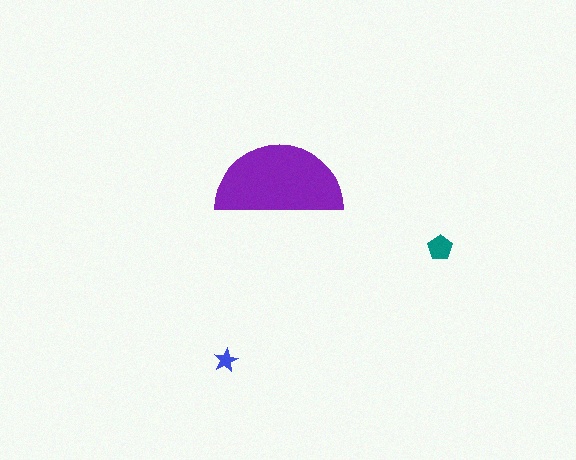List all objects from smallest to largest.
The blue star, the teal pentagon, the purple semicircle.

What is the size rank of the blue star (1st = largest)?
3rd.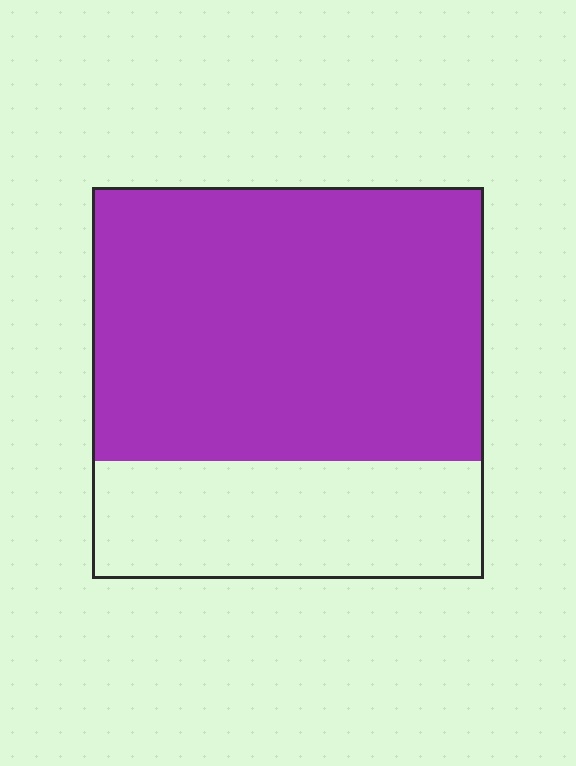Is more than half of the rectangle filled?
Yes.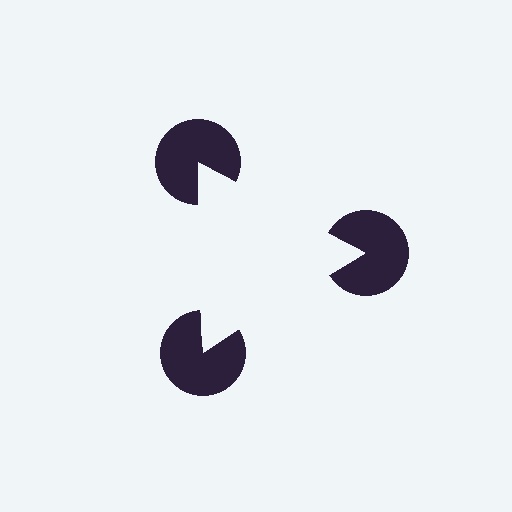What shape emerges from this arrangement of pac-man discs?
An illusory triangle — its edges are inferred from the aligned wedge cuts in the pac-man discs, not physically drawn.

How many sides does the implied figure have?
3 sides.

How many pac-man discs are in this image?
There are 3 — one at each vertex of the illusory triangle.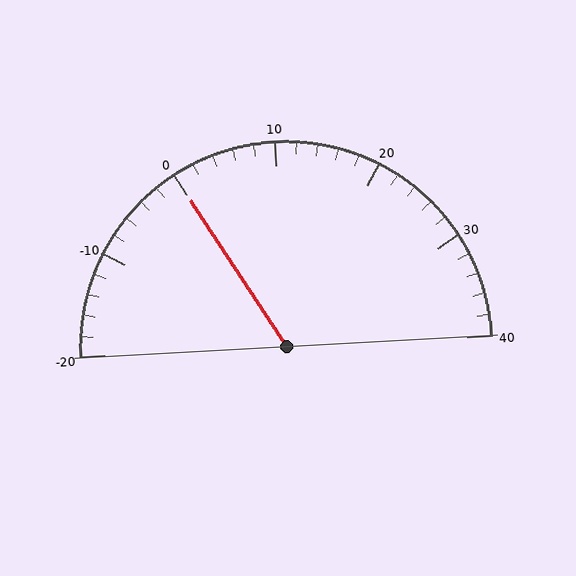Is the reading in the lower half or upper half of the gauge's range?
The reading is in the lower half of the range (-20 to 40).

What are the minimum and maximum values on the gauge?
The gauge ranges from -20 to 40.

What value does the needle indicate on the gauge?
The needle indicates approximately 0.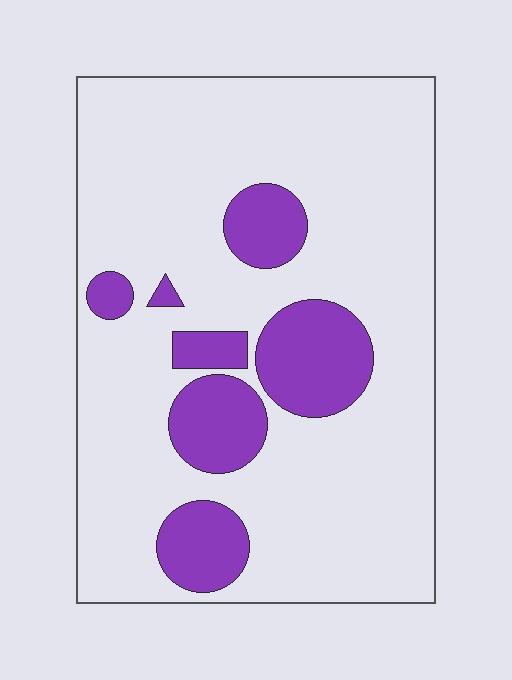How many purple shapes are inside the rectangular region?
7.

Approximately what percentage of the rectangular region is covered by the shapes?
Approximately 20%.